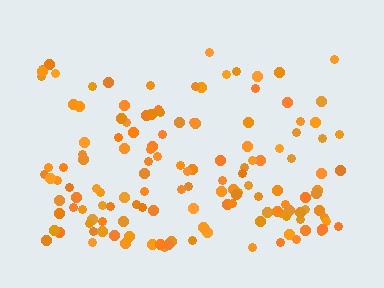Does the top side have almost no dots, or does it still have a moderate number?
Still a moderate number, just noticeably fewer than the bottom.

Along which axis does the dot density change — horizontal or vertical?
Vertical.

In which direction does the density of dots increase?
From top to bottom, with the bottom side densest.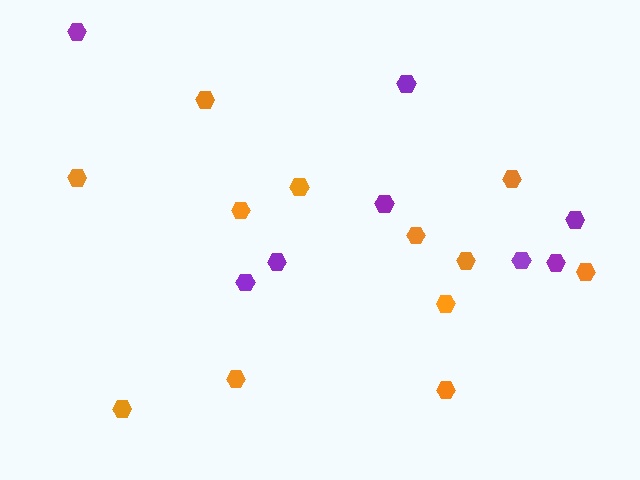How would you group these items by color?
There are 2 groups: one group of purple hexagons (8) and one group of orange hexagons (12).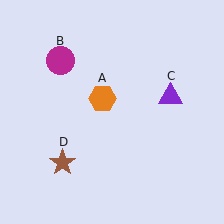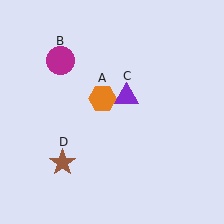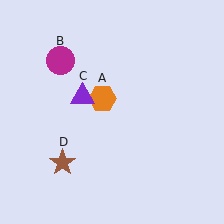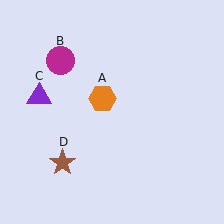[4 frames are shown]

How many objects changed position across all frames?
1 object changed position: purple triangle (object C).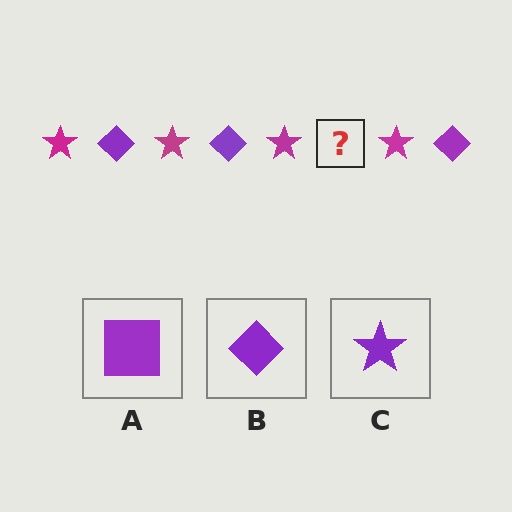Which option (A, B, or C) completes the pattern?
B.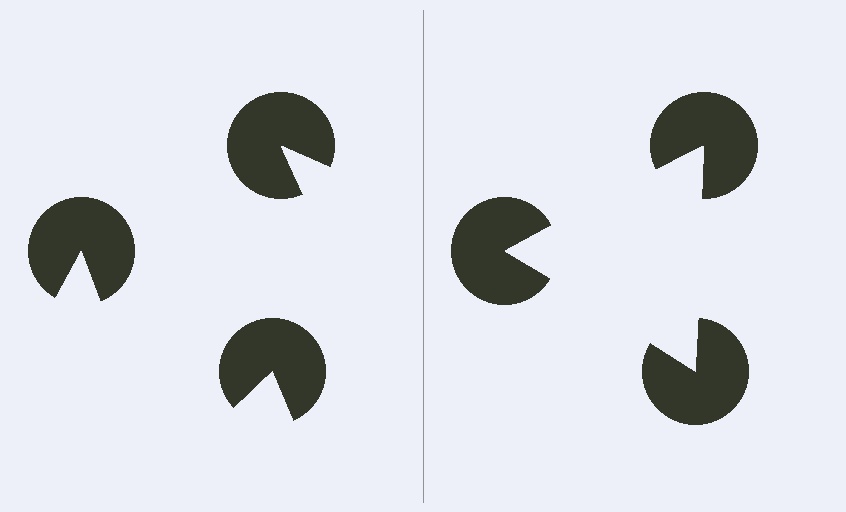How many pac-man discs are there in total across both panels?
6 — 3 on each side.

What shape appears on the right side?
An illusory triangle.